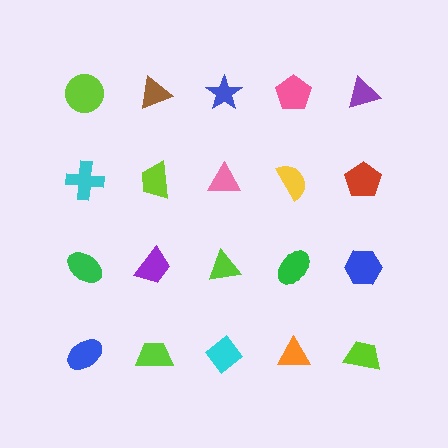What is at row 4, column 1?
A blue ellipse.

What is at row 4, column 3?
A cyan diamond.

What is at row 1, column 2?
A brown triangle.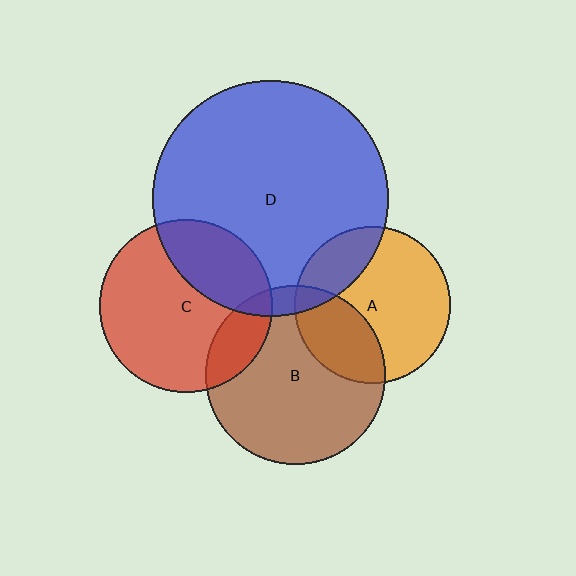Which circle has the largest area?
Circle D (blue).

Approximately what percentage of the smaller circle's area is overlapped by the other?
Approximately 10%.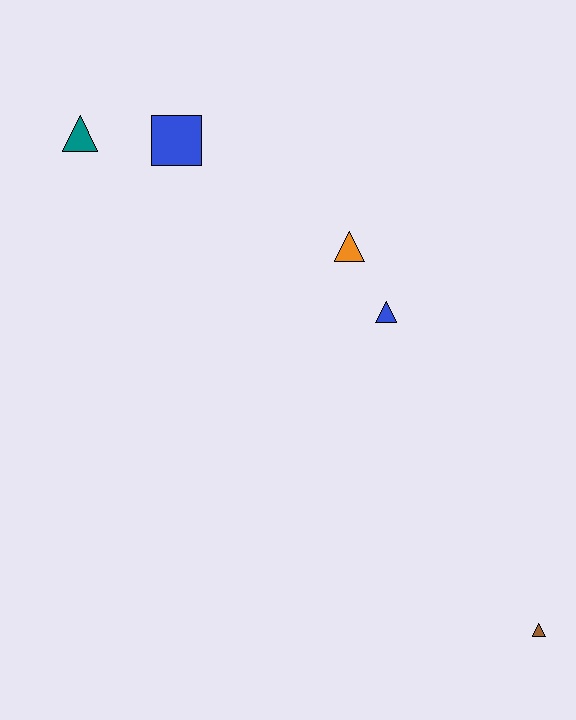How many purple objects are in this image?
There are no purple objects.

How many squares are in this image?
There is 1 square.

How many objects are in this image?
There are 5 objects.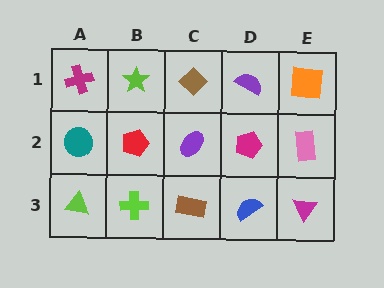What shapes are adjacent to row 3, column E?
A pink rectangle (row 2, column E), a blue semicircle (row 3, column D).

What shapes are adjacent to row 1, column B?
A red pentagon (row 2, column B), a magenta cross (row 1, column A), a brown diamond (row 1, column C).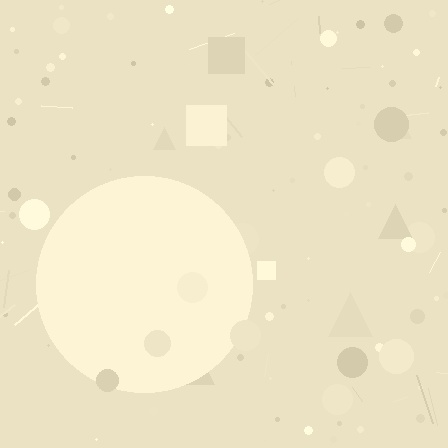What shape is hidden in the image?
A circle is hidden in the image.